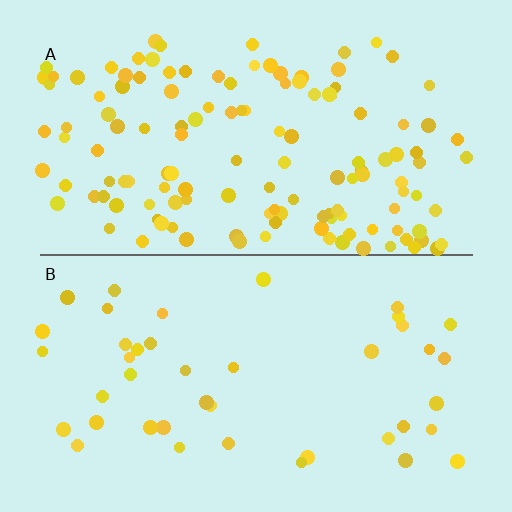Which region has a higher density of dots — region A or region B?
A (the top).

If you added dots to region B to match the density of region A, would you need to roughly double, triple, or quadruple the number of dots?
Approximately triple.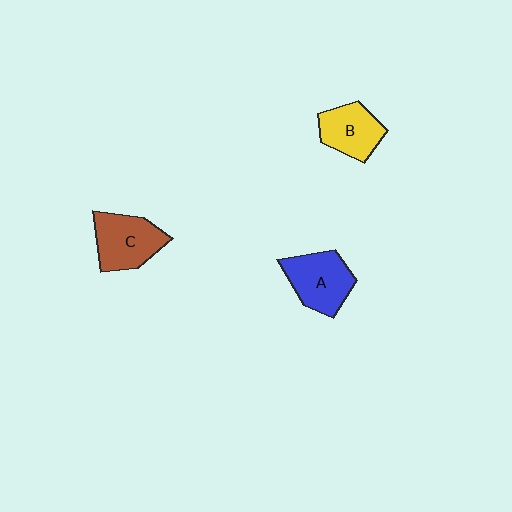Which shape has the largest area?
Shape C (brown).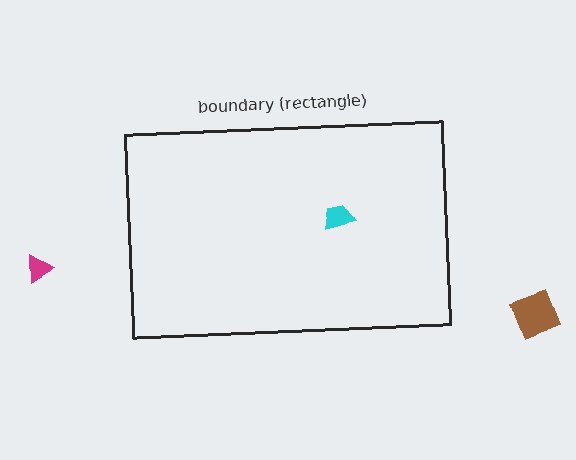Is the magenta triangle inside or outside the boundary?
Outside.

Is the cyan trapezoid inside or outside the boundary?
Inside.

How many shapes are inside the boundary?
1 inside, 2 outside.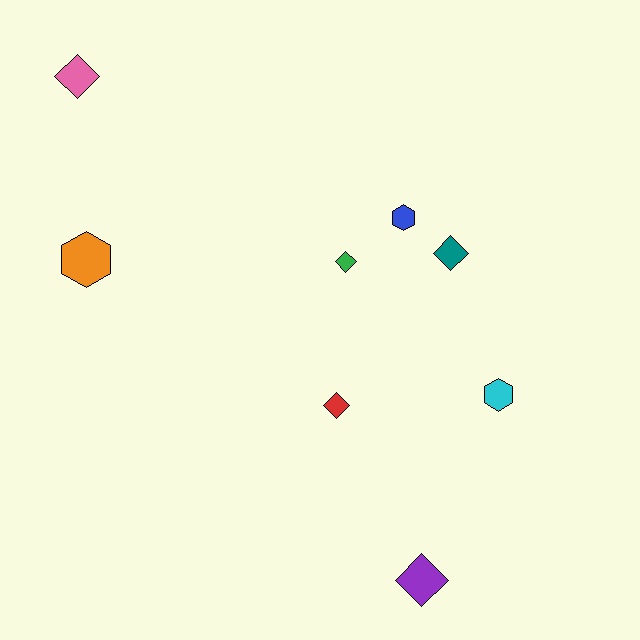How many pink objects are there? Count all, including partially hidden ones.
There is 1 pink object.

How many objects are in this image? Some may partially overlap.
There are 8 objects.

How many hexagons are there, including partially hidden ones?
There are 3 hexagons.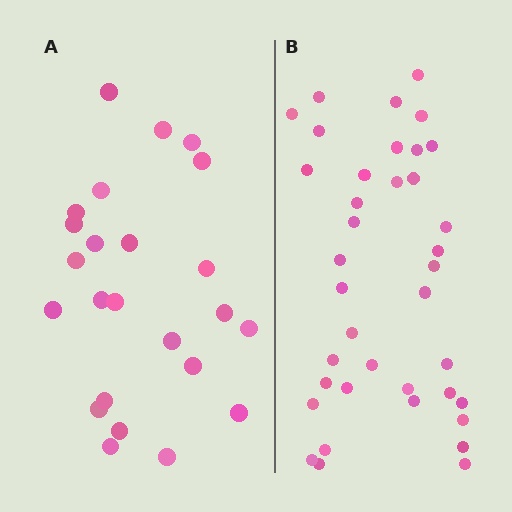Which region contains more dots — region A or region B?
Region B (the right region) has more dots.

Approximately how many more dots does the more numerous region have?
Region B has approximately 15 more dots than region A.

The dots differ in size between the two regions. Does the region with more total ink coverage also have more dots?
No. Region A has more total ink coverage because its dots are larger, but region B actually contains more individual dots. Total area can be misleading — the number of items is what matters here.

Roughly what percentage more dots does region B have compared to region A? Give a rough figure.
About 60% more.